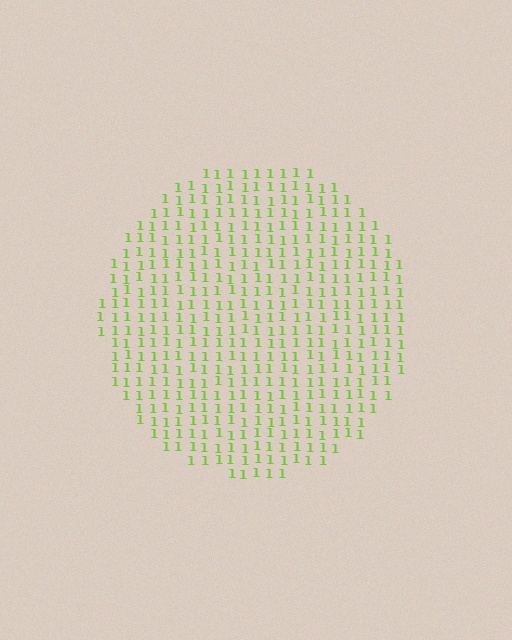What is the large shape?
The large shape is a circle.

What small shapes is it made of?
It is made of small digit 1's.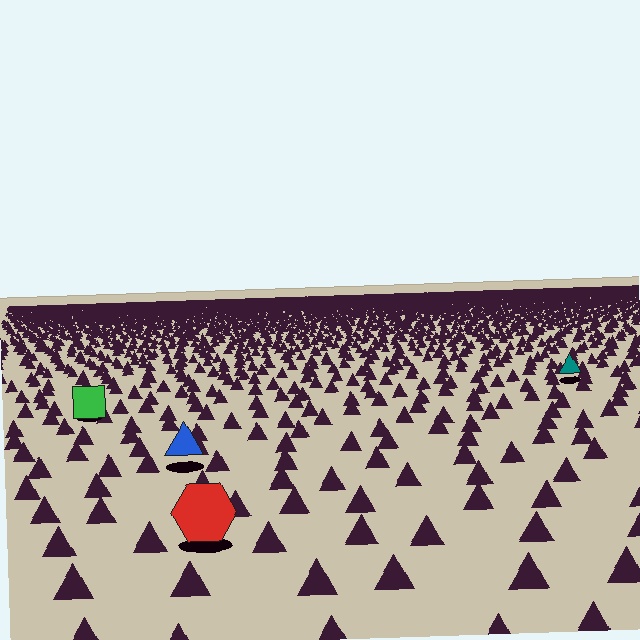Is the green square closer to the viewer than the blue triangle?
No. The blue triangle is closer — you can tell from the texture gradient: the ground texture is coarser near it.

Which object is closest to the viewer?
The red hexagon is closest. The texture marks near it are larger and more spread out.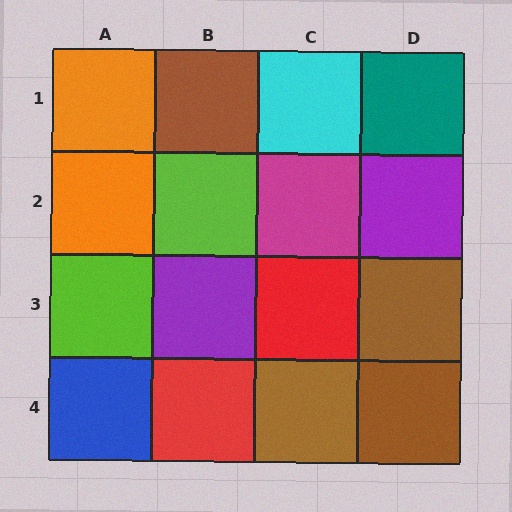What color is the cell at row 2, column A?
Orange.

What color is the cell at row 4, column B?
Red.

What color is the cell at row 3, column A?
Lime.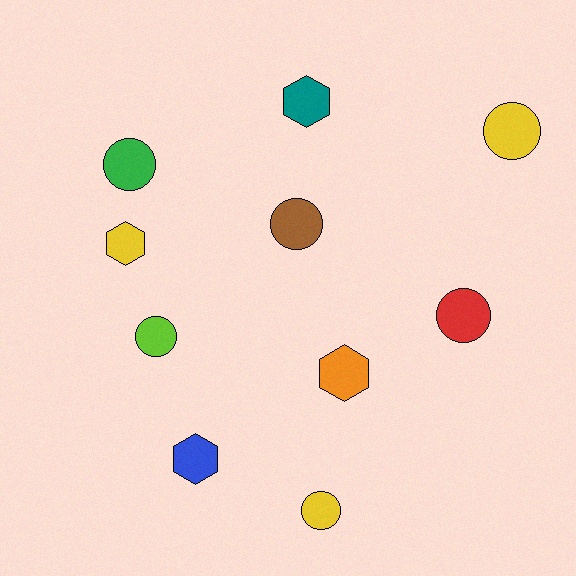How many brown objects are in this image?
There is 1 brown object.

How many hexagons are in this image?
There are 4 hexagons.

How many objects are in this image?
There are 10 objects.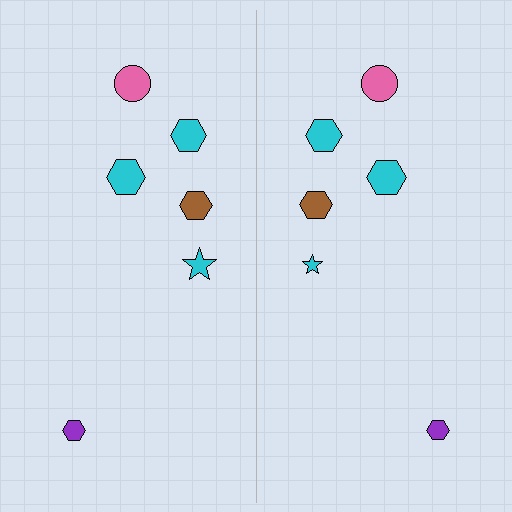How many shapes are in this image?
There are 12 shapes in this image.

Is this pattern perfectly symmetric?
No, the pattern is not perfectly symmetric. The cyan star on the right side has a different size than its mirror counterpart.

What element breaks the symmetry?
The cyan star on the right side has a different size than its mirror counterpart.